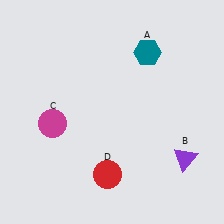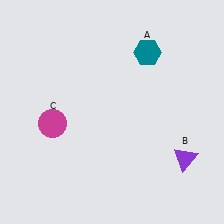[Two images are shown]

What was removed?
The red circle (D) was removed in Image 2.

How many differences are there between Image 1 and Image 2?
There is 1 difference between the two images.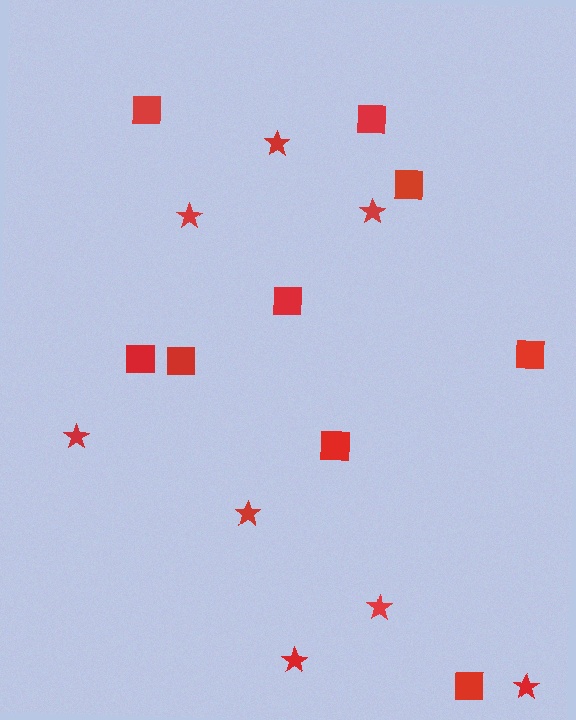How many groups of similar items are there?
There are 2 groups: one group of stars (8) and one group of squares (9).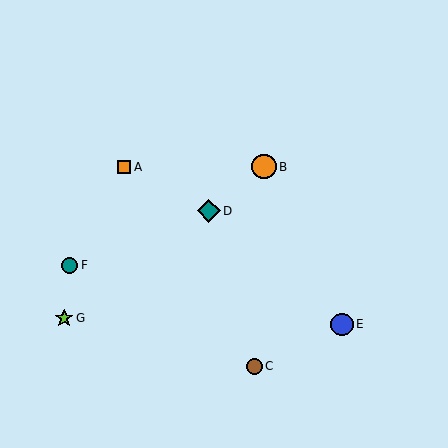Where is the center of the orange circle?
The center of the orange circle is at (264, 167).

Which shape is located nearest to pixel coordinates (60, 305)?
The lime star (labeled G) at (64, 318) is nearest to that location.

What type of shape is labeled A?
Shape A is an orange square.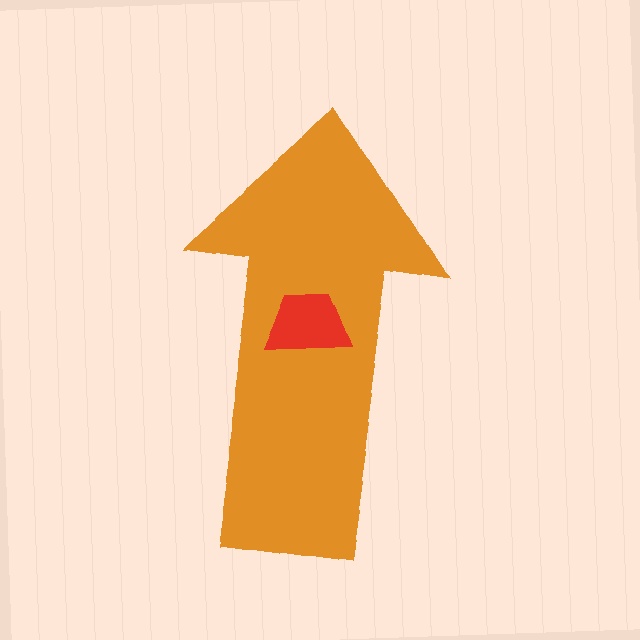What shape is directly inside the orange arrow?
The red trapezoid.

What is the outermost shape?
The orange arrow.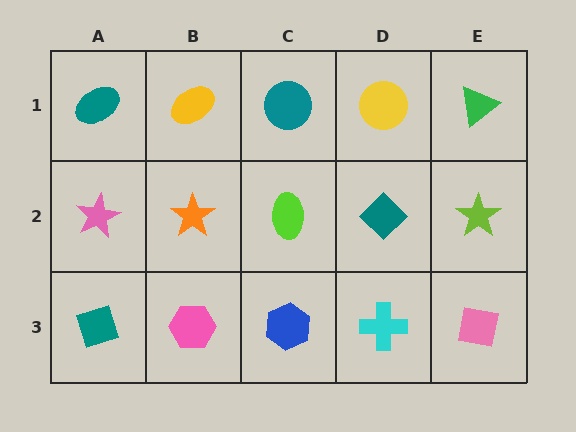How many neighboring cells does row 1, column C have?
3.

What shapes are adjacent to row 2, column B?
A yellow ellipse (row 1, column B), a pink hexagon (row 3, column B), a pink star (row 2, column A), a lime ellipse (row 2, column C).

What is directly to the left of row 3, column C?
A pink hexagon.